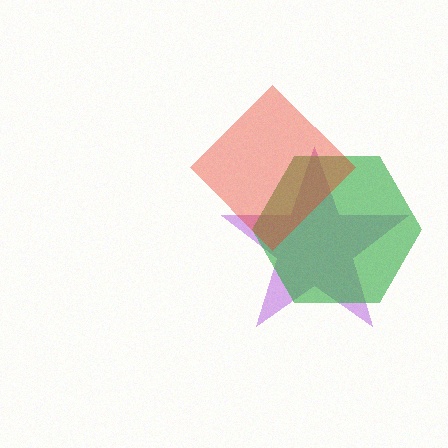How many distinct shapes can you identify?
There are 3 distinct shapes: a purple star, a green hexagon, a red diamond.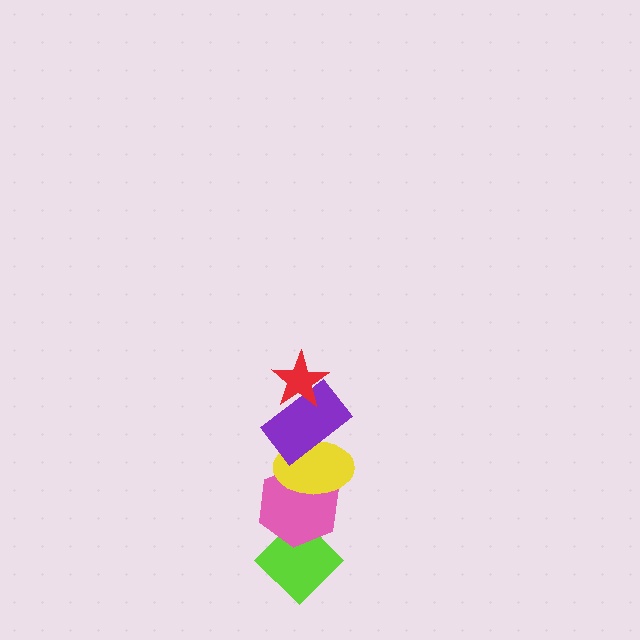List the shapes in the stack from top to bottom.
From top to bottom: the red star, the purple rectangle, the yellow ellipse, the pink hexagon, the lime diamond.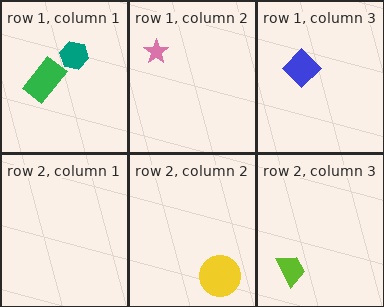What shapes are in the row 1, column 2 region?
The pink star.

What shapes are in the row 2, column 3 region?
The lime trapezoid.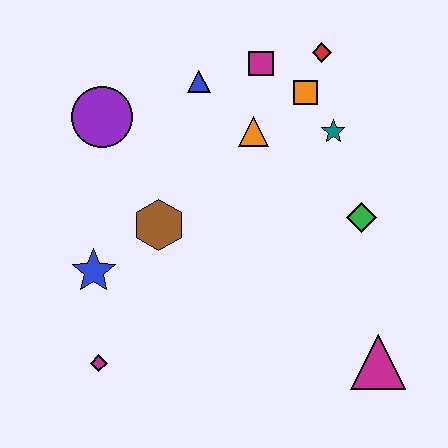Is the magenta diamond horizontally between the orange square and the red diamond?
No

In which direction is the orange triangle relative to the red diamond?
The orange triangle is below the red diamond.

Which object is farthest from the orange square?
The magenta diamond is farthest from the orange square.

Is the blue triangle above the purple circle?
Yes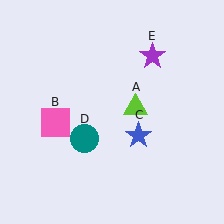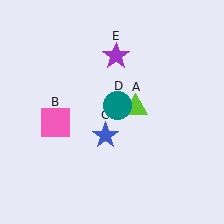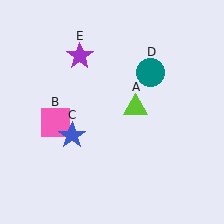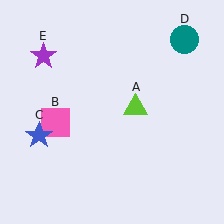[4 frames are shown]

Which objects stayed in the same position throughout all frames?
Lime triangle (object A) and pink square (object B) remained stationary.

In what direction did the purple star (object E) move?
The purple star (object E) moved left.